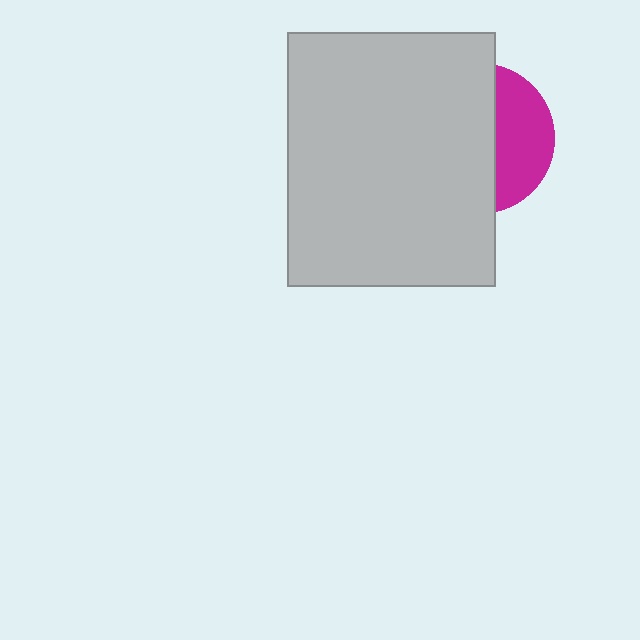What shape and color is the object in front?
The object in front is a light gray rectangle.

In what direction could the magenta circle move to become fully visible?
The magenta circle could move right. That would shift it out from behind the light gray rectangle entirely.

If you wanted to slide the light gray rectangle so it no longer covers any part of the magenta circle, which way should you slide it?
Slide it left — that is the most direct way to separate the two shapes.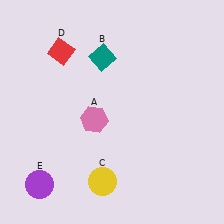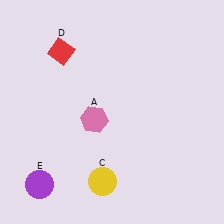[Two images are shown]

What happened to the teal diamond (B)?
The teal diamond (B) was removed in Image 2. It was in the top-left area of Image 1.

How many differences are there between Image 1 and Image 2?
There is 1 difference between the two images.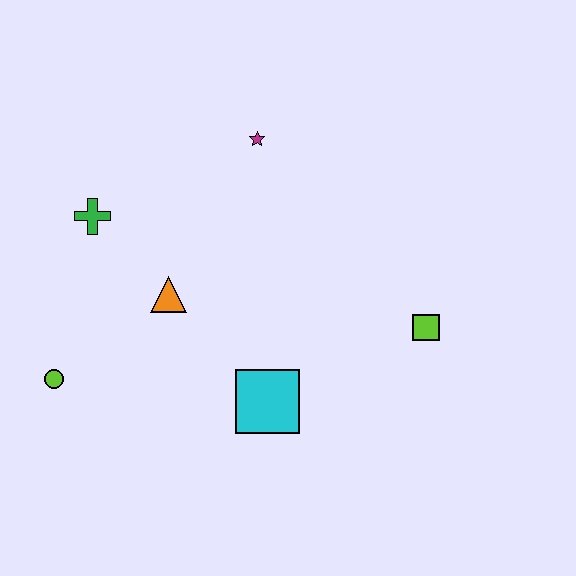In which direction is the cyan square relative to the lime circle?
The cyan square is to the right of the lime circle.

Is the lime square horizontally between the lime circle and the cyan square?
No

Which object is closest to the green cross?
The orange triangle is closest to the green cross.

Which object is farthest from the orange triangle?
The lime square is farthest from the orange triangle.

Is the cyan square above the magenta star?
No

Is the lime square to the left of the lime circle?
No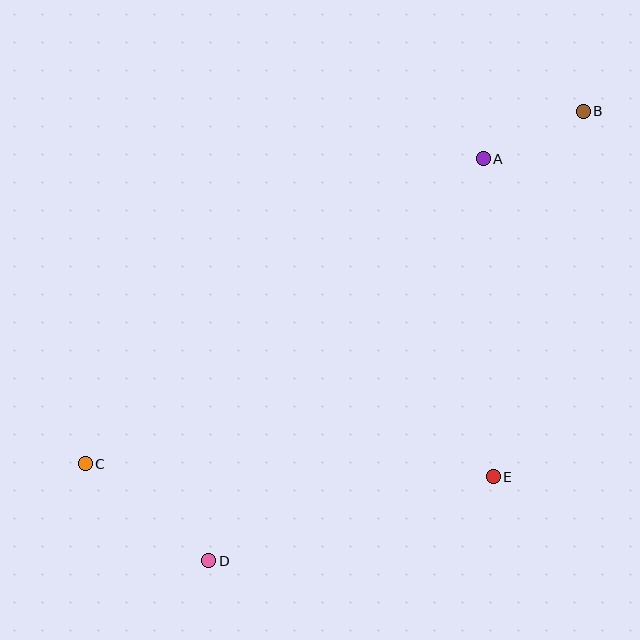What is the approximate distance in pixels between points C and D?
The distance between C and D is approximately 157 pixels.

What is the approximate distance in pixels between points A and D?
The distance between A and D is approximately 487 pixels.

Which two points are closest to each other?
Points A and B are closest to each other.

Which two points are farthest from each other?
Points B and C are farthest from each other.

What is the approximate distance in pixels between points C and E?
The distance between C and E is approximately 408 pixels.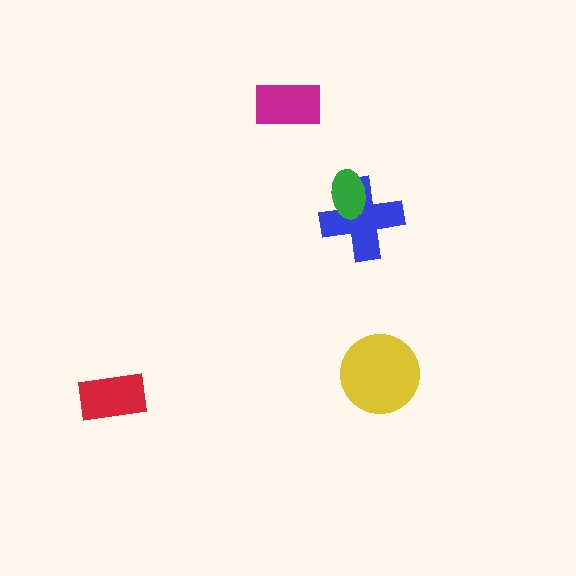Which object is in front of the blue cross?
The green ellipse is in front of the blue cross.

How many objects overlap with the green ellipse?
1 object overlaps with the green ellipse.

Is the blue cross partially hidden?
Yes, it is partially covered by another shape.